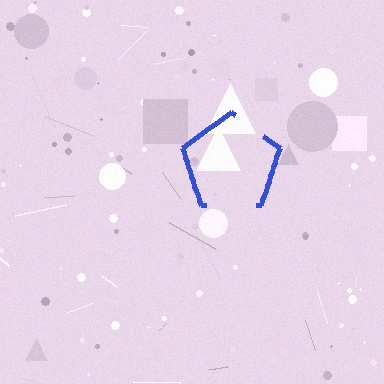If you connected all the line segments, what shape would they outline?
They would outline a pentagon.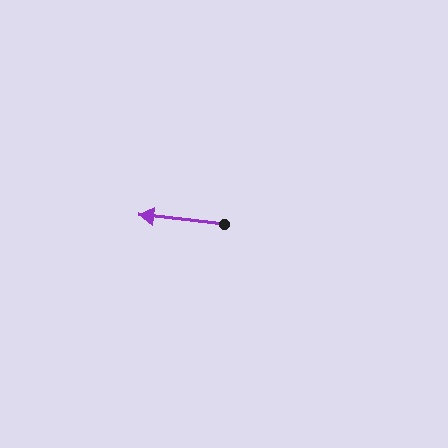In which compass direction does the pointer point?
West.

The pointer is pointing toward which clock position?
Roughly 9 o'clock.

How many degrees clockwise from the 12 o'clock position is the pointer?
Approximately 276 degrees.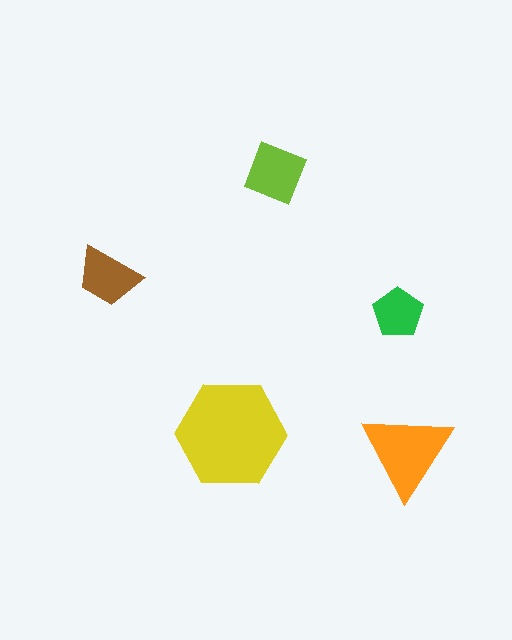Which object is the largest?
The yellow hexagon.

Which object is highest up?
The lime diamond is topmost.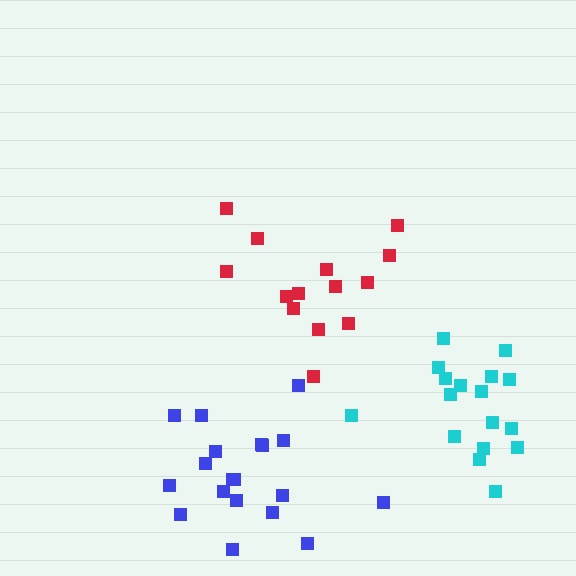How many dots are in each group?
Group 1: 17 dots, Group 2: 19 dots, Group 3: 14 dots (50 total).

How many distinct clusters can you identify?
There are 3 distinct clusters.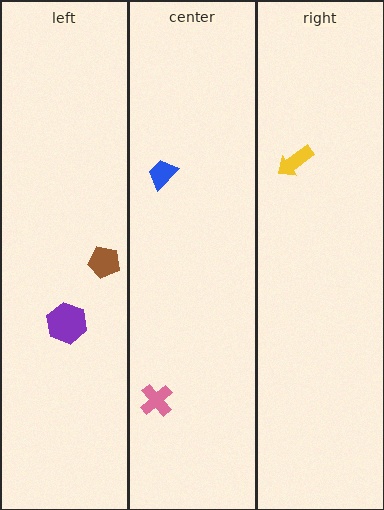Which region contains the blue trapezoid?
The center region.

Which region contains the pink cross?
The center region.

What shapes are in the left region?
The brown pentagon, the purple hexagon.